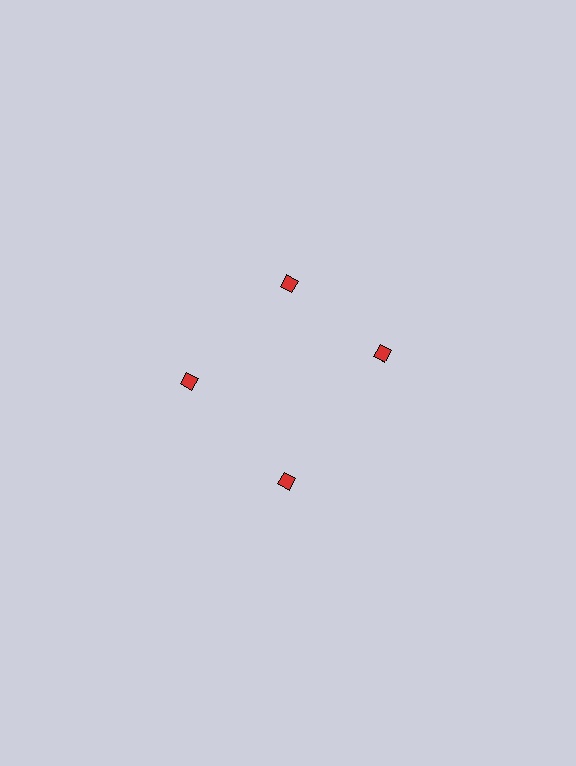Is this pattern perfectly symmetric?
No. The 4 red diamonds are arranged in a ring, but one element near the 3 o'clock position is rotated out of alignment along the ring, breaking the 4-fold rotational symmetry.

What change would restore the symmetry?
The symmetry would be restored by rotating it back into even spacing with its neighbors so that all 4 diamonds sit at equal angles and equal distance from the center.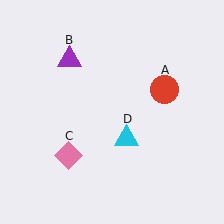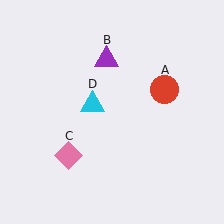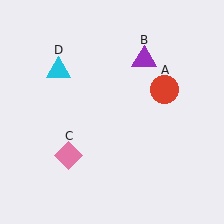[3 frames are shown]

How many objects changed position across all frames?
2 objects changed position: purple triangle (object B), cyan triangle (object D).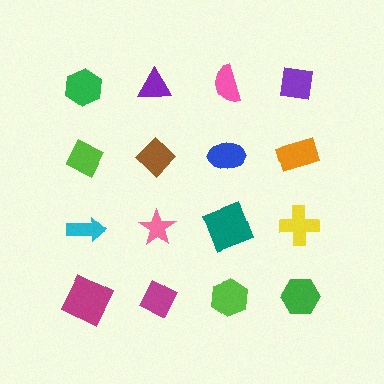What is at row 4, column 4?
A green hexagon.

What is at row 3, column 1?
A cyan arrow.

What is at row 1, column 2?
A purple triangle.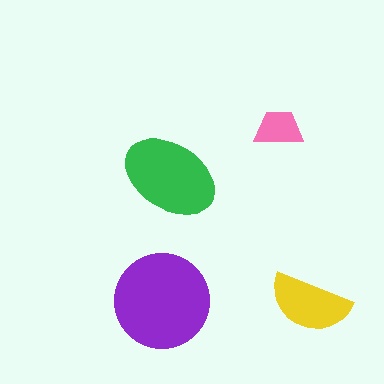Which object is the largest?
The purple circle.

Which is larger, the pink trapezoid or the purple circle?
The purple circle.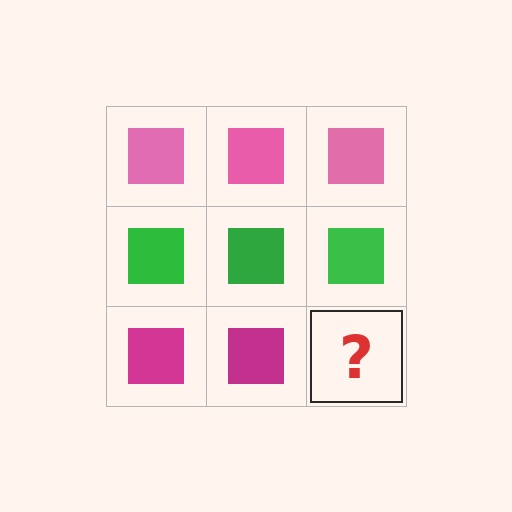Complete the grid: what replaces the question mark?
The question mark should be replaced with a magenta square.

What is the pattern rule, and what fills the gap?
The rule is that each row has a consistent color. The gap should be filled with a magenta square.